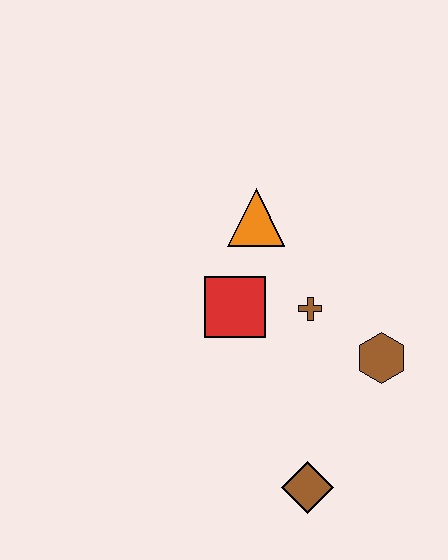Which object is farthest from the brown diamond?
The orange triangle is farthest from the brown diamond.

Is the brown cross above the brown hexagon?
Yes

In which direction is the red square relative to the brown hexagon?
The red square is to the left of the brown hexagon.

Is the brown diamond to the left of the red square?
No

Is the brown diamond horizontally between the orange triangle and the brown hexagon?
Yes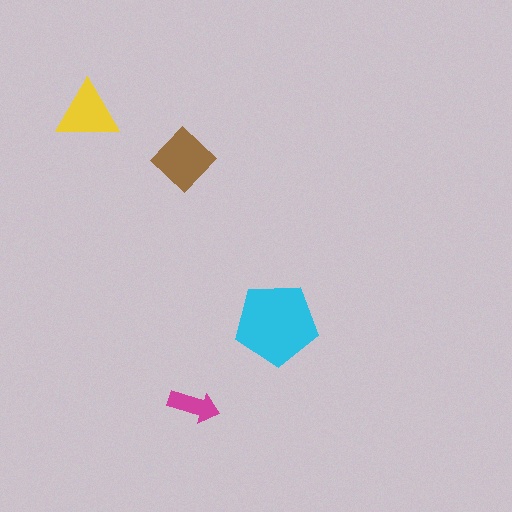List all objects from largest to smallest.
The cyan pentagon, the brown diamond, the yellow triangle, the magenta arrow.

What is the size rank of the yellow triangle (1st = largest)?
3rd.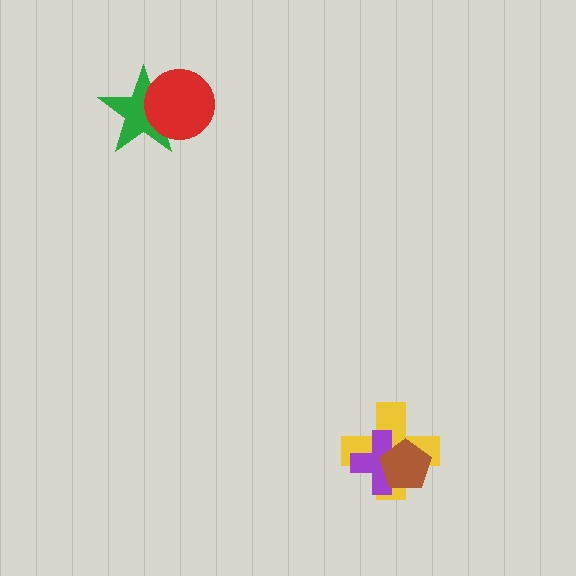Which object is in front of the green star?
The red circle is in front of the green star.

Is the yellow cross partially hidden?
Yes, it is partially covered by another shape.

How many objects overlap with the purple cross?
2 objects overlap with the purple cross.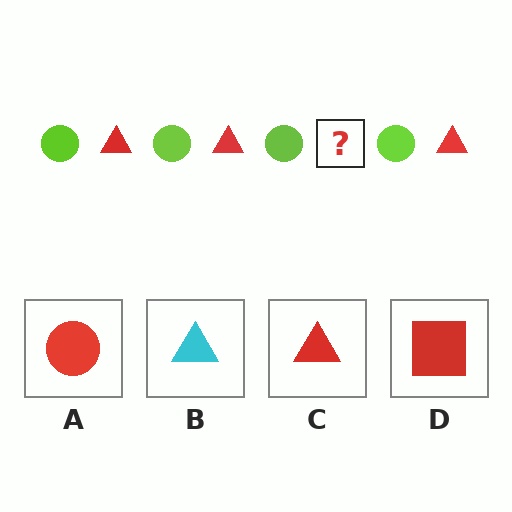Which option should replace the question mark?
Option C.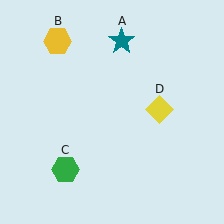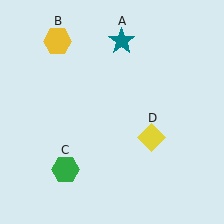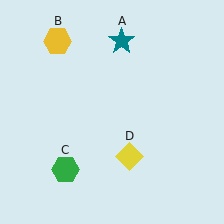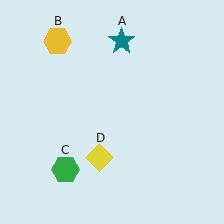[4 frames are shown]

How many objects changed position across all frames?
1 object changed position: yellow diamond (object D).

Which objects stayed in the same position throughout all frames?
Teal star (object A) and yellow hexagon (object B) and green hexagon (object C) remained stationary.